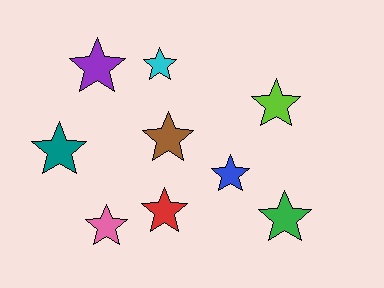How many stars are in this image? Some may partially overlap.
There are 9 stars.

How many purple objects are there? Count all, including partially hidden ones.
There is 1 purple object.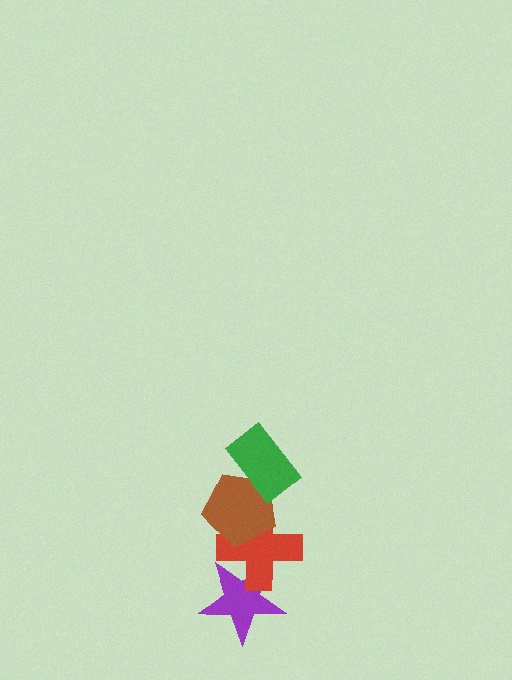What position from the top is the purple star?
The purple star is 4th from the top.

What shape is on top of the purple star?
The red cross is on top of the purple star.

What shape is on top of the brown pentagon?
The green rectangle is on top of the brown pentagon.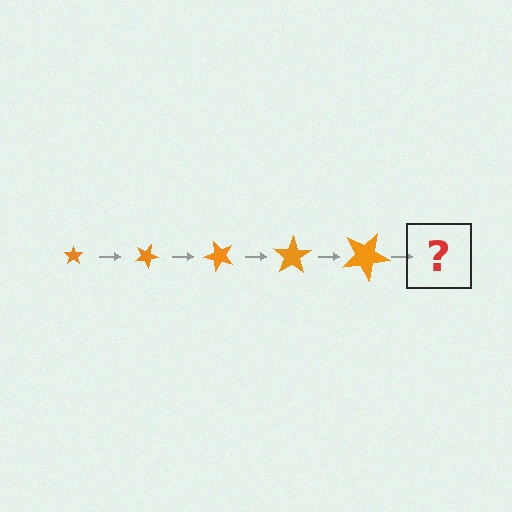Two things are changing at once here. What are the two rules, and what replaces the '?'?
The two rules are that the star grows larger each step and it rotates 25 degrees each step. The '?' should be a star, larger than the previous one and rotated 125 degrees from the start.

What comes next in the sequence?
The next element should be a star, larger than the previous one and rotated 125 degrees from the start.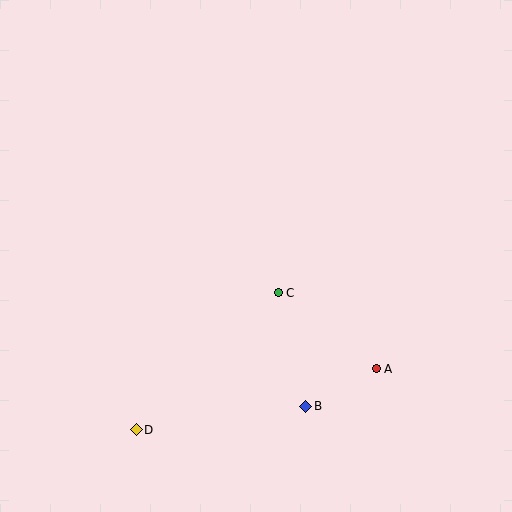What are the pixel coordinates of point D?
Point D is at (136, 430).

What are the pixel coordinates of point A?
Point A is at (376, 369).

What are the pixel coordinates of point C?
Point C is at (278, 293).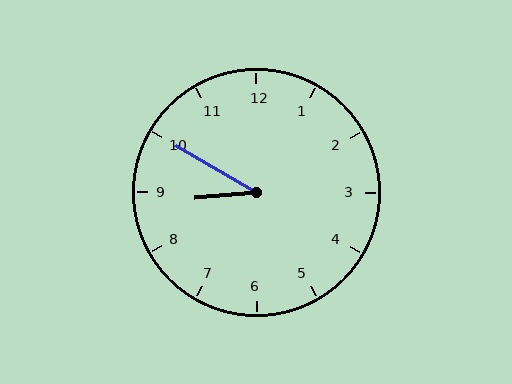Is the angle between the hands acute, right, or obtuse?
It is acute.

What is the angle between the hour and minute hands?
Approximately 35 degrees.